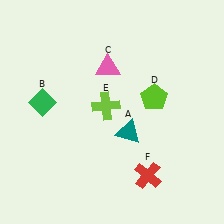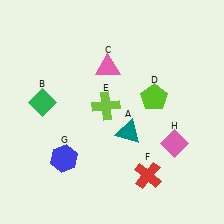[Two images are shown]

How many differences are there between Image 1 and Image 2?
There are 2 differences between the two images.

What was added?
A blue hexagon (G), a pink diamond (H) were added in Image 2.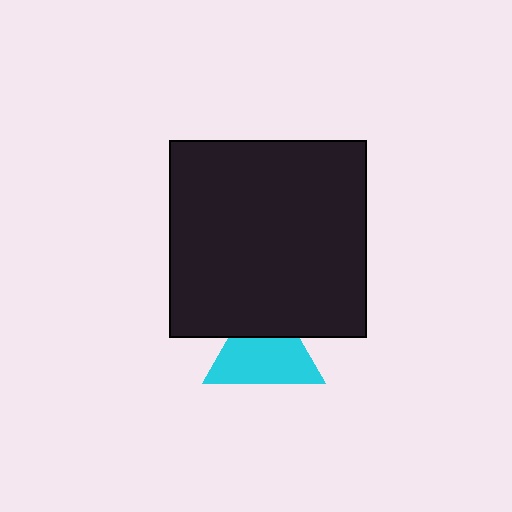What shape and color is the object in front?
The object in front is a black square.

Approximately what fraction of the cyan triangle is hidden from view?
Roughly 33% of the cyan triangle is hidden behind the black square.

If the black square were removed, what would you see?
You would see the complete cyan triangle.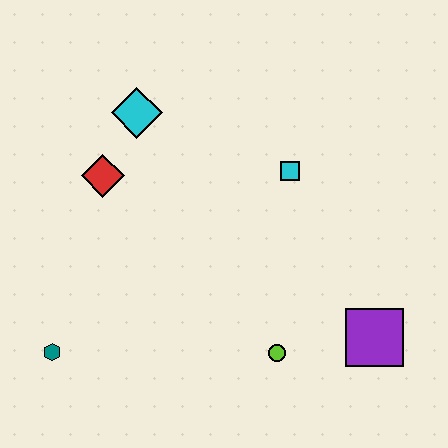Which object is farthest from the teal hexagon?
The purple square is farthest from the teal hexagon.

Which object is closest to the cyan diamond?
The red diamond is closest to the cyan diamond.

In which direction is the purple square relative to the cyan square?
The purple square is below the cyan square.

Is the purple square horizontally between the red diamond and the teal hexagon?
No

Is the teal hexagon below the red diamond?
Yes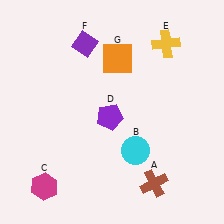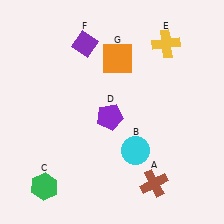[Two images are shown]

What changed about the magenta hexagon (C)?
In Image 1, C is magenta. In Image 2, it changed to green.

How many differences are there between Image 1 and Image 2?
There is 1 difference between the two images.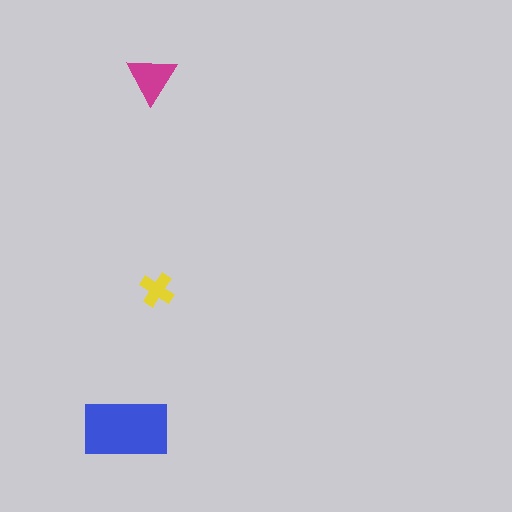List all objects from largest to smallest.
The blue rectangle, the magenta triangle, the yellow cross.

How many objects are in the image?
There are 3 objects in the image.